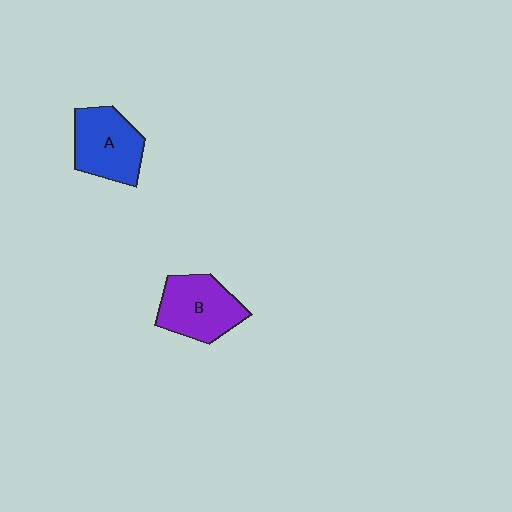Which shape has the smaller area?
Shape A (blue).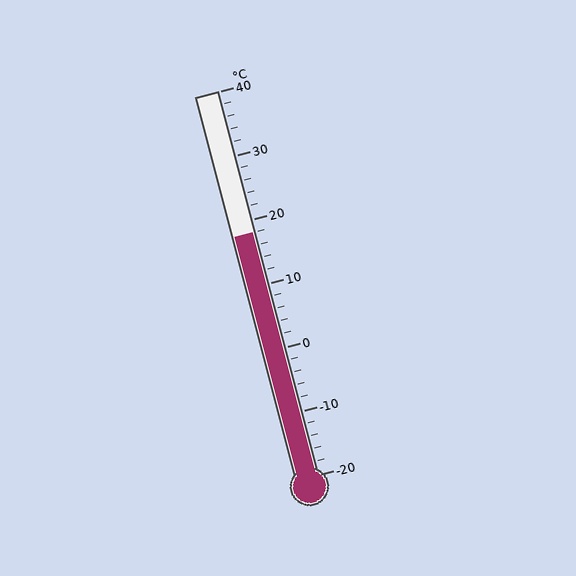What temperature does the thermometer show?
The thermometer shows approximately 18°C.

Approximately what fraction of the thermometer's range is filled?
The thermometer is filled to approximately 65% of its range.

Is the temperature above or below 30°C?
The temperature is below 30°C.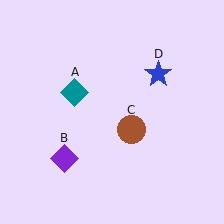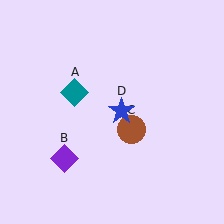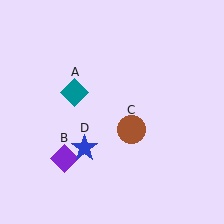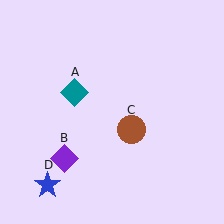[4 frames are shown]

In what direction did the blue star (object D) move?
The blue star (object D) moved down and to the left.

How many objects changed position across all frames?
1 object changed position: blue star (object D).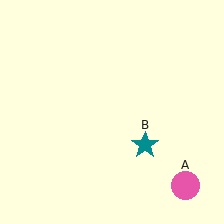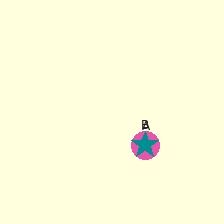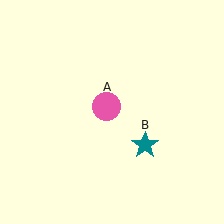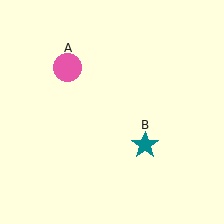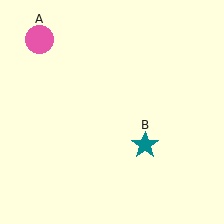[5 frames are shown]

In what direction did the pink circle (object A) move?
The pink circle (object A) moved up and to the left.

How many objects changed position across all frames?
1 object changed position: pink circle (object A).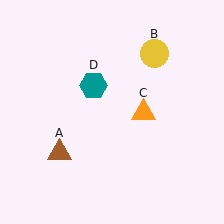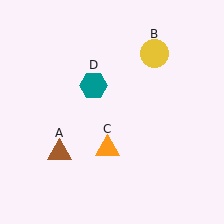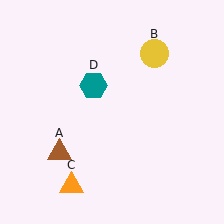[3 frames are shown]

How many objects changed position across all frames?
1 object changed position: orange triangle (object C).